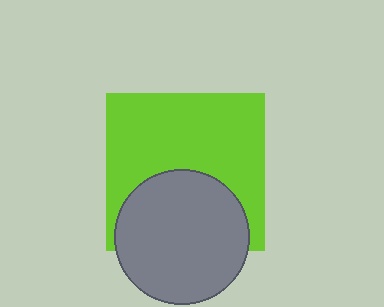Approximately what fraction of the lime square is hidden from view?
Roughly 36% of the lime square is hidden behind the gray circle.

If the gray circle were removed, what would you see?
You would see the complete lime square.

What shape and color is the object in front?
The object in front is a gray circle.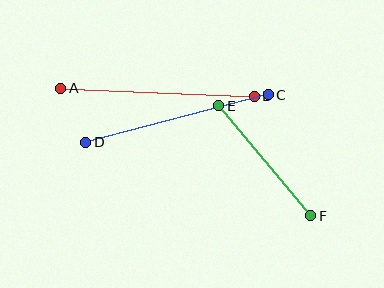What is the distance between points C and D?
The distance is approximately 188 pixels.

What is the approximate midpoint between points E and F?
The midpoint is at approximately (265, 161) pixels.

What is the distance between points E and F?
The distance is approximately 143 pixels.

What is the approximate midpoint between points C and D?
The midpoint is at approximately (177, 119) pixels.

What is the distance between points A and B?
The distance is approximately 194 pixels.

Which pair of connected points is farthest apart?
Points A and B are farthest apart.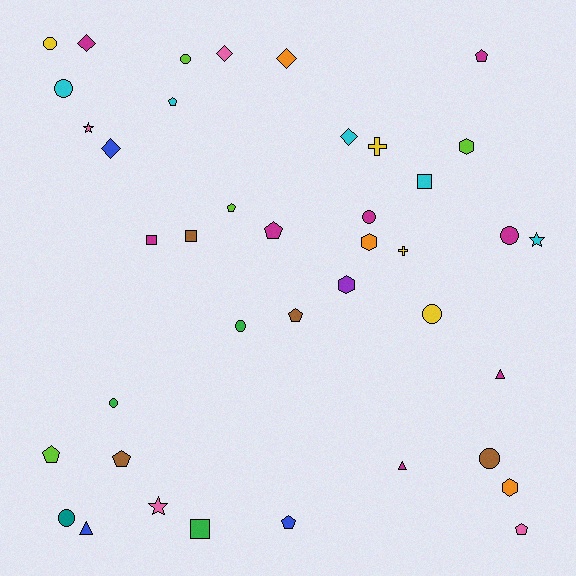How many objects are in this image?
There are 40 objects.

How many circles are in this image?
There are 10 circles.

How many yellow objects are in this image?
There are 4 yellow objects.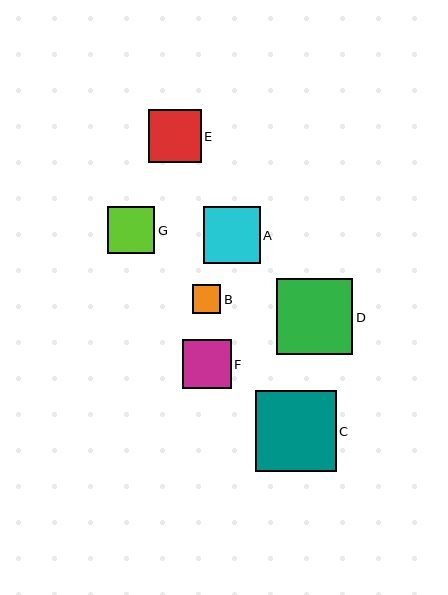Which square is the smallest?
Square B is the smallest with a size of approximately 29 pixels.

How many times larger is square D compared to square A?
Square D is approximately 1.3 times the size of square A.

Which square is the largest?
Square C is the largest with a size of approximately 81 pixels.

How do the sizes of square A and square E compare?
Square A and square E are approximately the same size.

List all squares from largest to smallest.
From largest to smallest: C, D, A, E, F, G, B.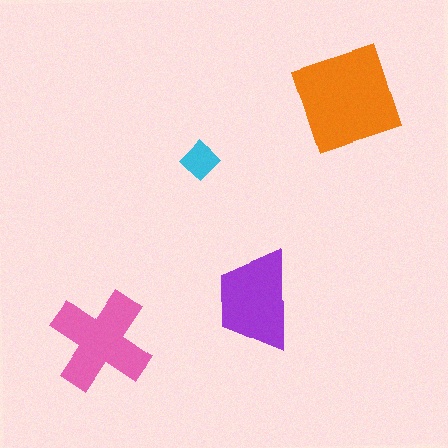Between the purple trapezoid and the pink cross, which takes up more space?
The pink cross.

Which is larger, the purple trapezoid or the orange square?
The orange square.